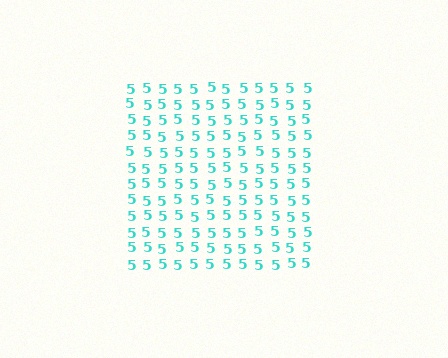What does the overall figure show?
The overall figure shows a square.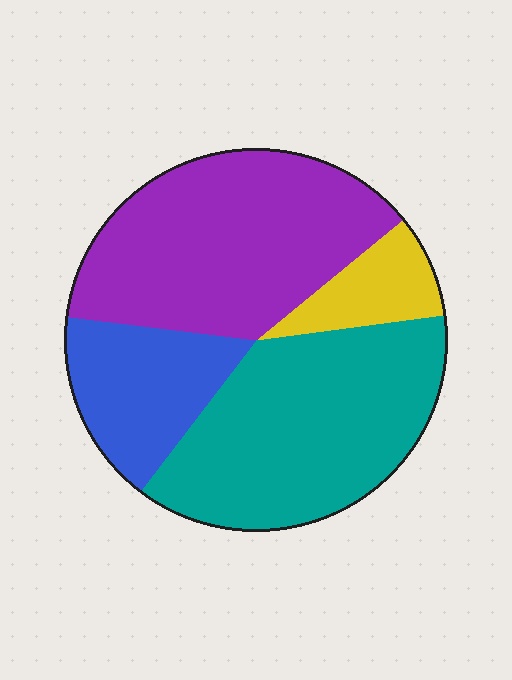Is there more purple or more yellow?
Purple.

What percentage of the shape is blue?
Blue takes up less than a quarter of the shape.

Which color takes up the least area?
Yellow, at roughly 10%.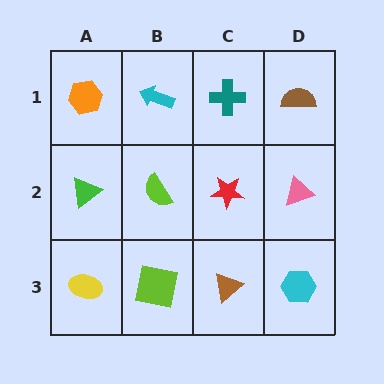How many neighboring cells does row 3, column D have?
2.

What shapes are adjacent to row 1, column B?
A lime semicircle (row 2, column B), an orange hexagon (row 1, column A), a teal cross (row 1, column C).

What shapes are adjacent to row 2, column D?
A brown semicircle (row 1, column D), a cyan hexagon (row 3, column D), a red star (row 2, column C).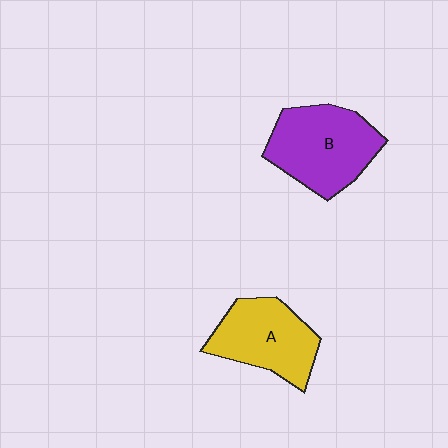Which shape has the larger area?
Shape B (purple).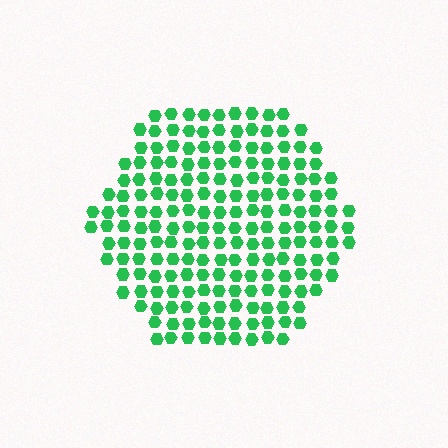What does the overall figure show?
The overall figure shows a hexagon.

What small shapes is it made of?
It is made of small hexagons.